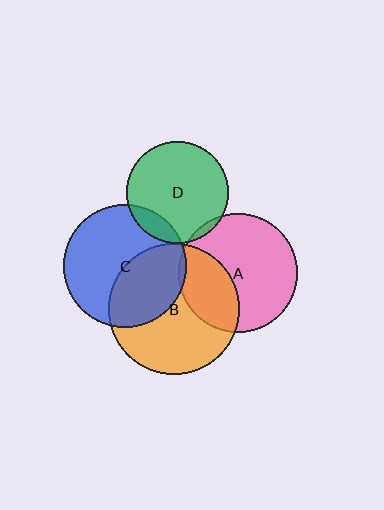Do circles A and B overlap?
Yes.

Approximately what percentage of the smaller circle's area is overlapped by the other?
Approximately 30%.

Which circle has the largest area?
Circle B (orange).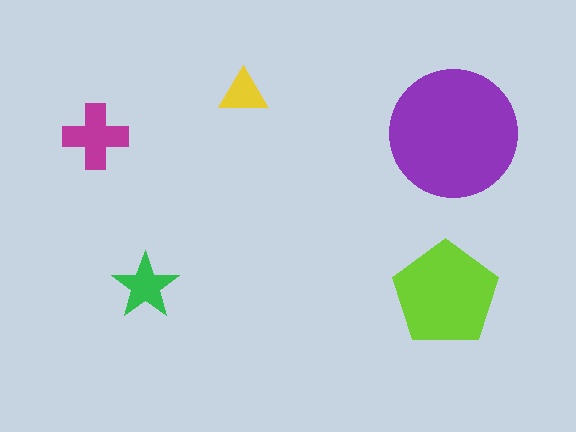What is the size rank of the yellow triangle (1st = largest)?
5th.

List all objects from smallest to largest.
The yellow triangle, the green star, the magenta cross, the lime pentagon, the purple circle.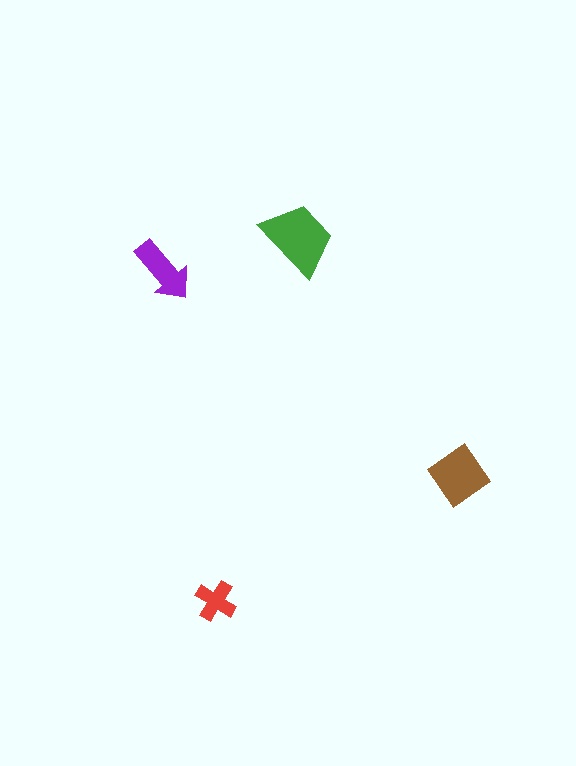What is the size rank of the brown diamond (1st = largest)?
2nd.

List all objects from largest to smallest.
The green trapezoid, the brown diamond, the purple arrow, the red cross.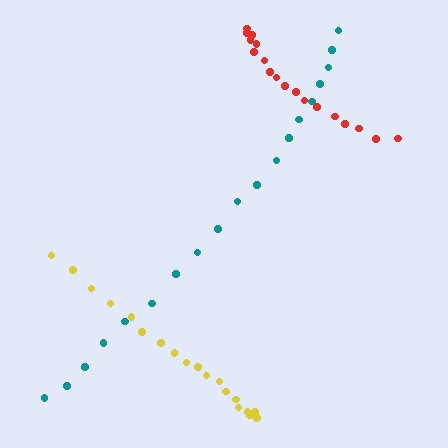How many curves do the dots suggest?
There are 3 distinct paths.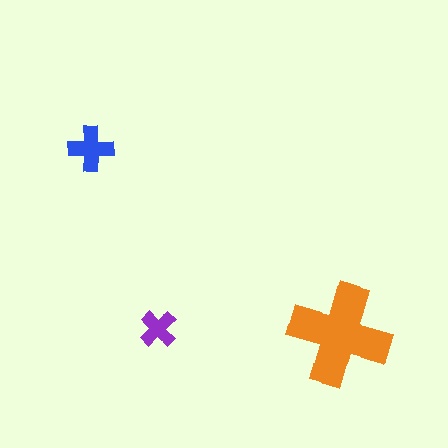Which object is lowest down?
The orange cross is bottommost.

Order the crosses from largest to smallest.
the orange one, the blue one, the purple one.